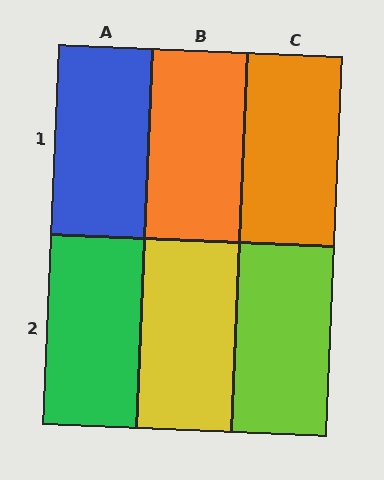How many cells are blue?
1 cell is blue.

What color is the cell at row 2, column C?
Lime.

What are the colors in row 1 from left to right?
Blue, orange, orange.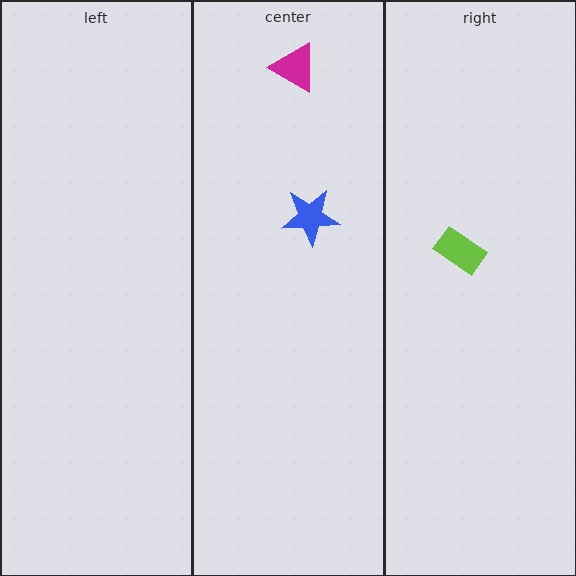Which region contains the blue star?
The center region.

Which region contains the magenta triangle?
The center region.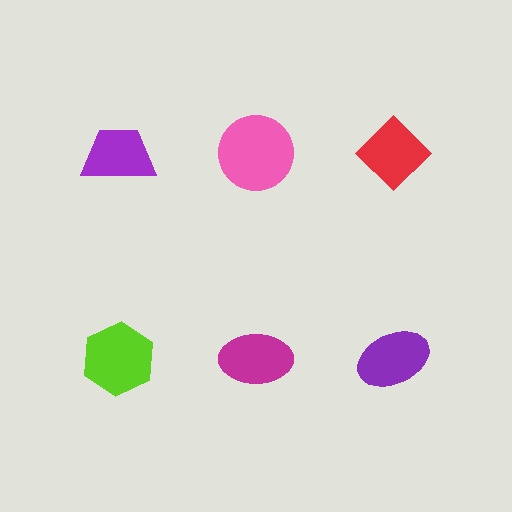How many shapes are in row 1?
3 shapes.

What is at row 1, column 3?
A red diamond.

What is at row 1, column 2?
A pink circle.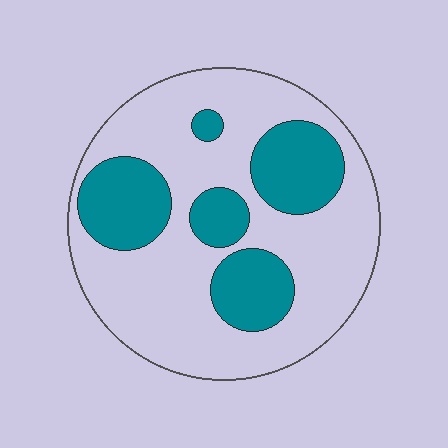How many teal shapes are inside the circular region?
5.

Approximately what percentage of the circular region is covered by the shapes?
Approximately 30%.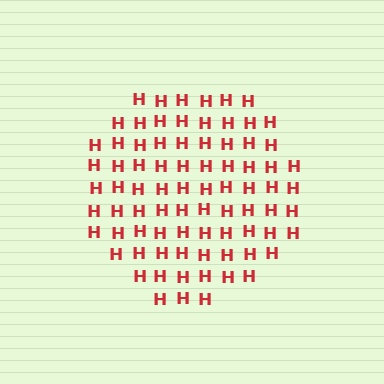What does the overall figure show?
The overall figure shows a circle.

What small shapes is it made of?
It is made of small letter H's.